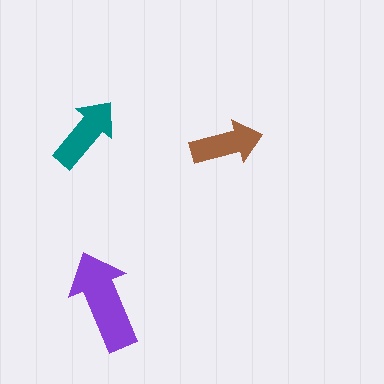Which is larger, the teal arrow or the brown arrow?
The teal one.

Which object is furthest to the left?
The teal arrow is leftmost.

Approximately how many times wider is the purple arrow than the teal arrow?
About 1.5 times wider.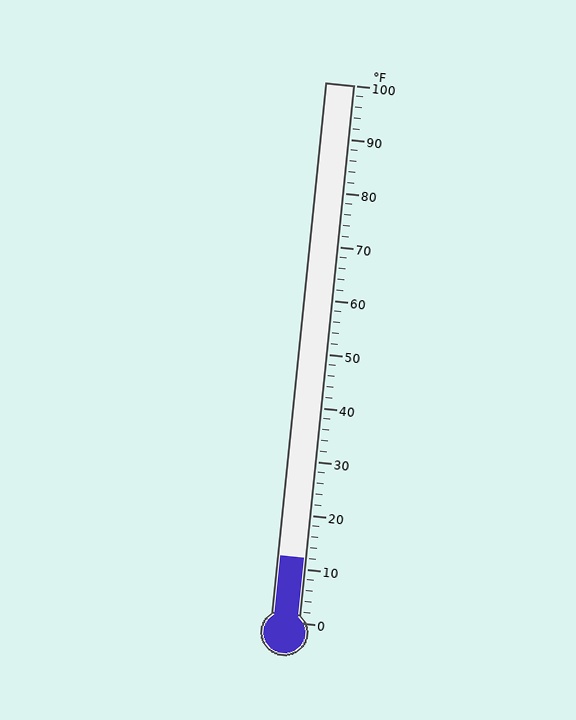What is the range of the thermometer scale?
The thermometer scale ranges from 0°F to 100°F.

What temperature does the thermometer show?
The thermometer shows approximately 12°F.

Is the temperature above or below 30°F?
The temperature is below 30°F.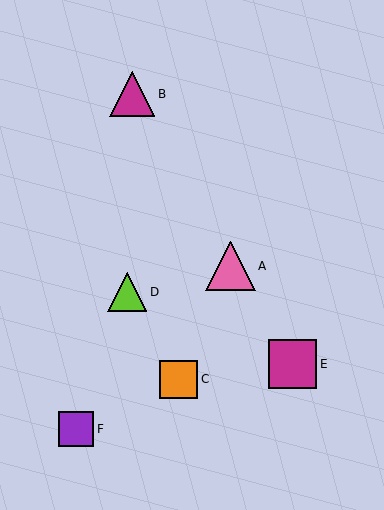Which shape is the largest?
The pink triangle (labeled A) is the largest.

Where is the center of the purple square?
The center of the purple square is at (76, 429).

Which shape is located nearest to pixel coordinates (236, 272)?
The pink triangle (labeled A) at (230, 266) is nearest to that location.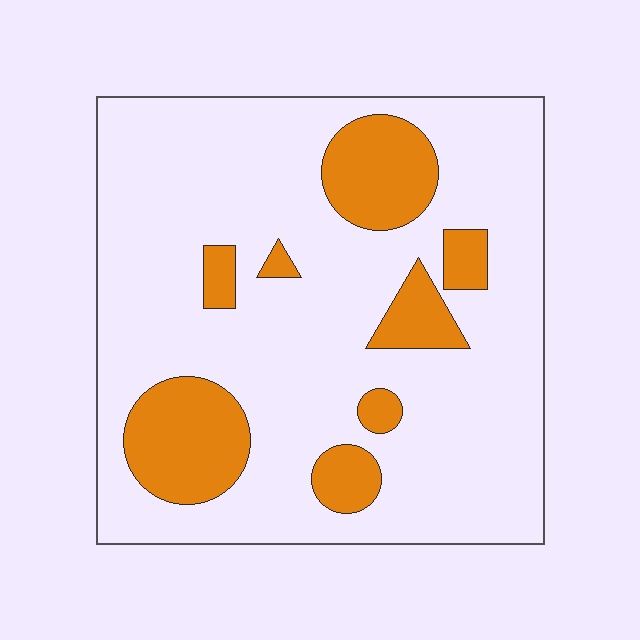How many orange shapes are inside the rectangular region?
8.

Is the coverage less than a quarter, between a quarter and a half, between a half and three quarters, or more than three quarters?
Less than a quarter.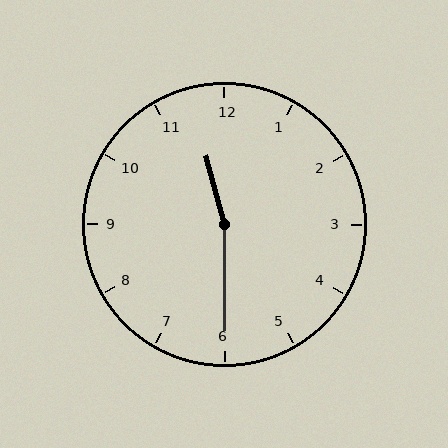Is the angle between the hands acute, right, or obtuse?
It is obtuse.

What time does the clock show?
11:30.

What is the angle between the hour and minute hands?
Approximately 165 degrees.